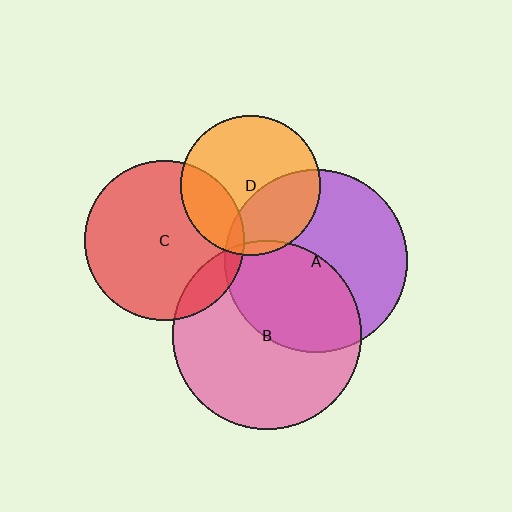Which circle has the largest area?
Circle B (pink).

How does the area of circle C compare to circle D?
Approximately 1.3 times.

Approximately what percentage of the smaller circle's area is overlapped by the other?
Approximately 5%.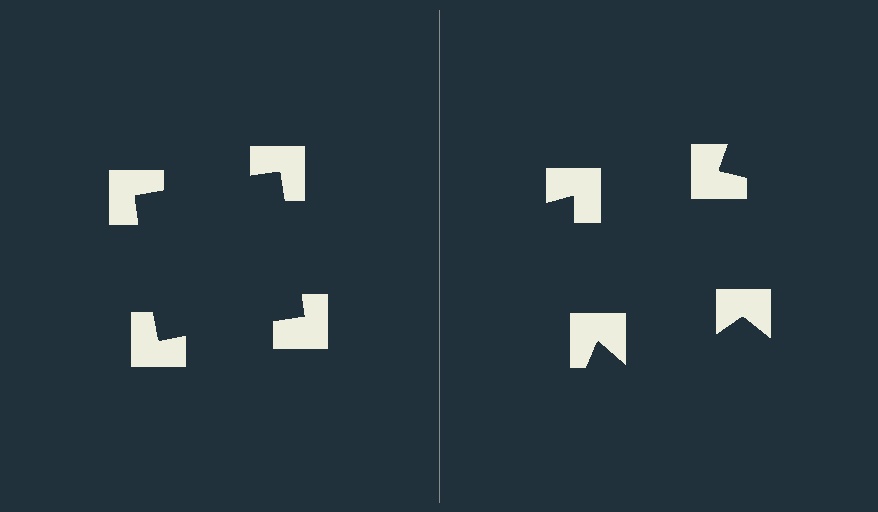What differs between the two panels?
The notched squares are positioned identically on both sides; only the wedge orientations differ. On the left they align to a square; on the right they are misaligned.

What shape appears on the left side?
An illusory square.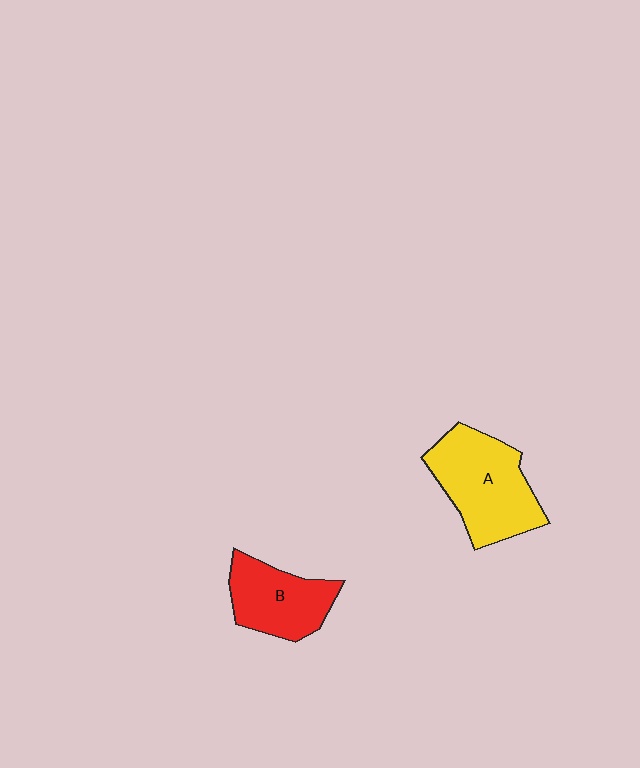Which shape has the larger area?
Shape A (yellow).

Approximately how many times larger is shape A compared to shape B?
Approximately 1.4 times.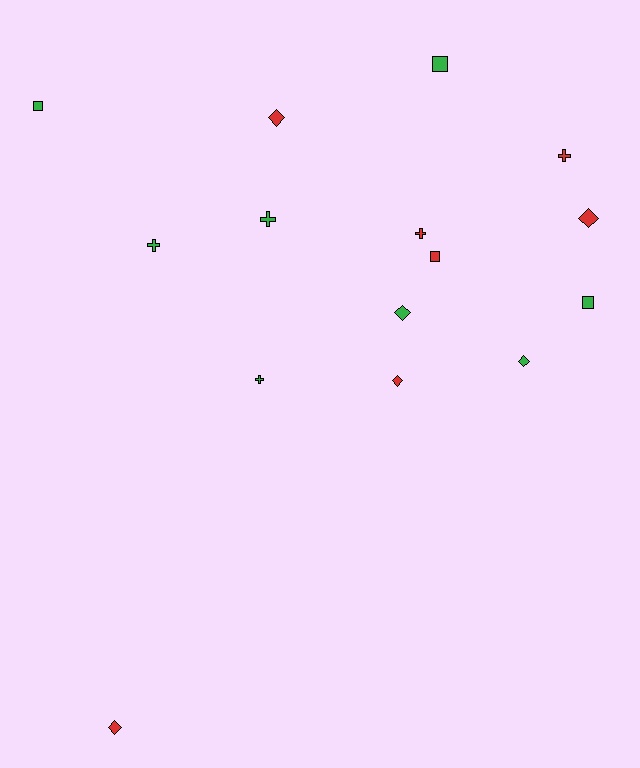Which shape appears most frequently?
Diamond, with 6 objects.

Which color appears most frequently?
Green, with 8 objects.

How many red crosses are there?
There are 2 red crosses.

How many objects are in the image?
There are 15 objects.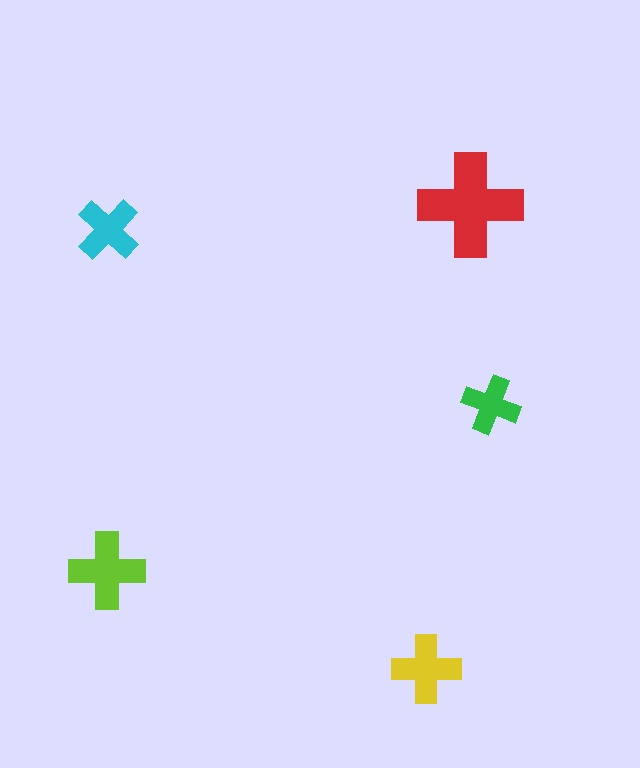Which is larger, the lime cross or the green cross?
The lime one.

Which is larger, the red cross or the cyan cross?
The red one.